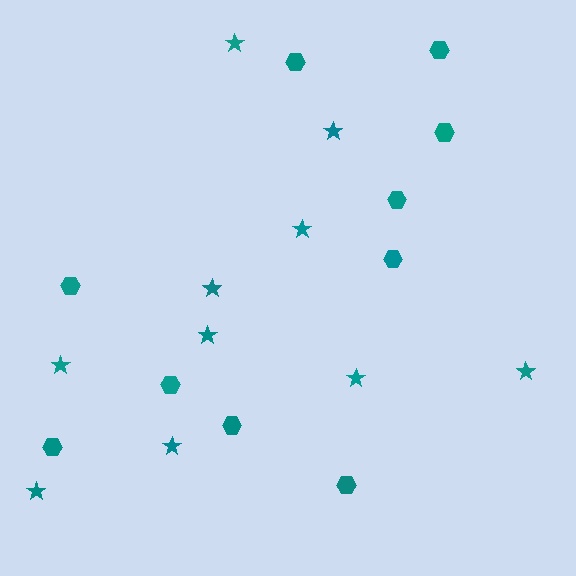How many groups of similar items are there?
There are 2 groups: one group of stars (10) and one group of hexagons (10).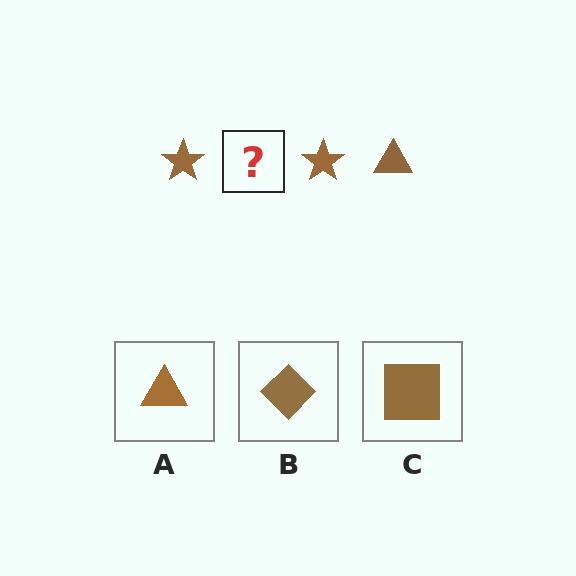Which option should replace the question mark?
Option A.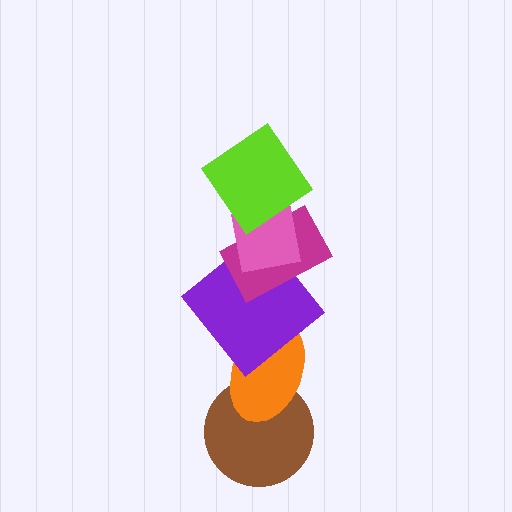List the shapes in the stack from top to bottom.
From top to bottom: the lime diamond, the pink square, the magenta rectangle, the purple diamond, the orange ellipse, the brown circle.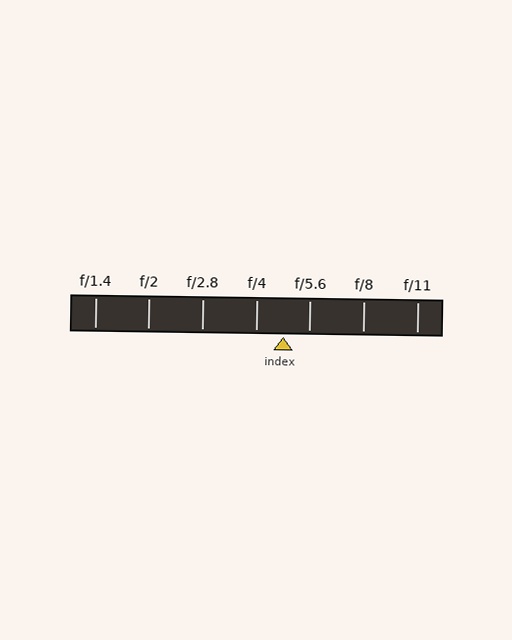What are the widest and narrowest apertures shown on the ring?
The widest aperture shown is f/1.4 and the narrowest is f/11.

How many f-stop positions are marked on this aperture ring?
There are 7 f-stop positions marked.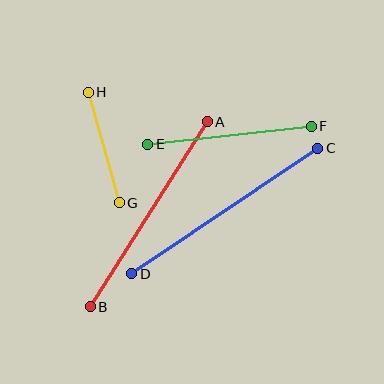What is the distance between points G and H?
The distance is approximately 115 pixels.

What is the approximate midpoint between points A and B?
The midpoint is at approximately (149, 214) pixels.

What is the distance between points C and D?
The distance is approximately 224 pixels.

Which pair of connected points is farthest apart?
Points C and D are farthest apart.